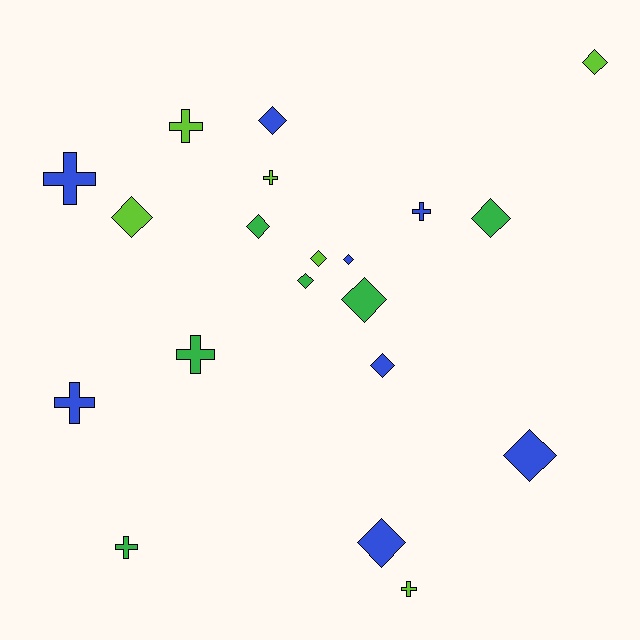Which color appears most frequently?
Blue, with 8 objects.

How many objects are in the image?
There are 20 objects.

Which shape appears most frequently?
Diamond, with 12 objects.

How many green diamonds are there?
There are 4 green diamonds.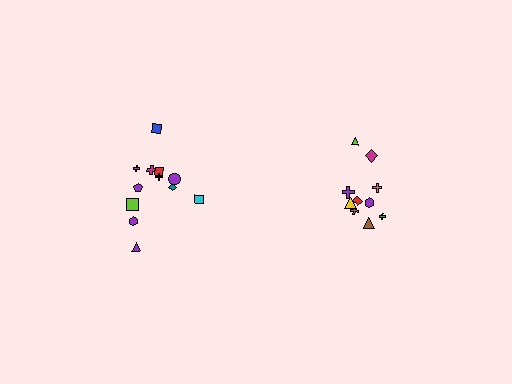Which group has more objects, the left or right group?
The left group.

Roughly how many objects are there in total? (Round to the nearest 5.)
Roughly 20 objects in total.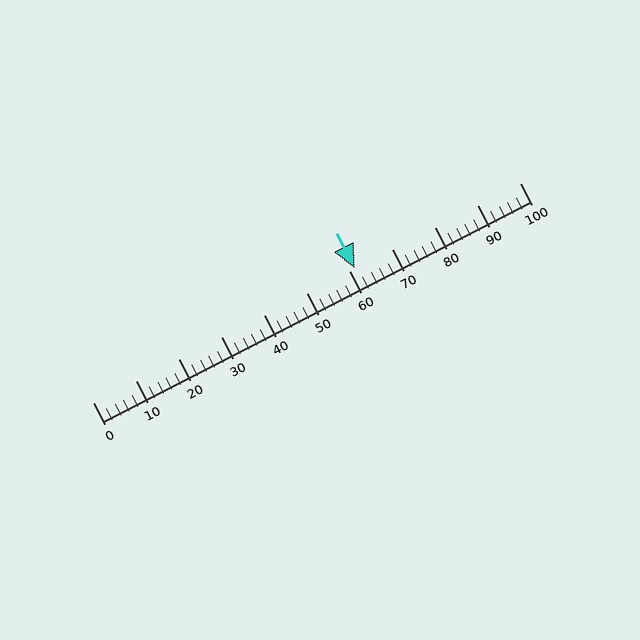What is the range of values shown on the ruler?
The ruler shows values from 0 to 100.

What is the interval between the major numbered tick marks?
The major tick marks are spaced 10 units apart.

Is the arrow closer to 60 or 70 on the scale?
The arrow is closer to 60.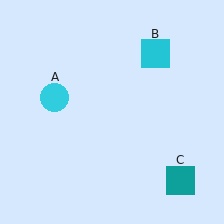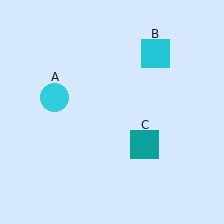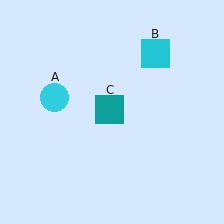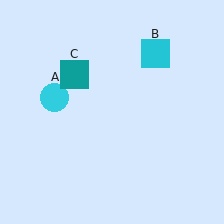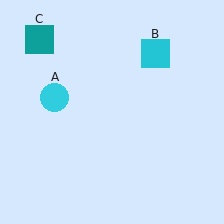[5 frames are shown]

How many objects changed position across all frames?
1 object changed position: teal square (object C).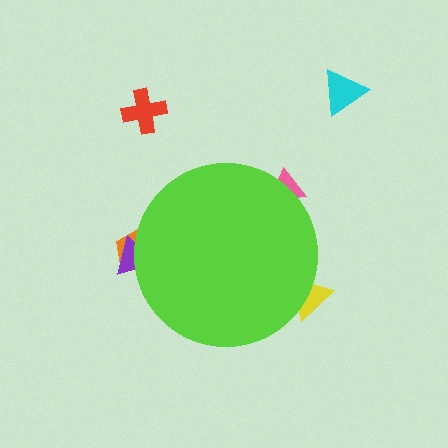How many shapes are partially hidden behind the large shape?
4 shapes are partially hidden.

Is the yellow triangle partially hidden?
Yes, the yellow triangle is partially hidden behind the lime circle.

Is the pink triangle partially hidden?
Yes, the pink triangle is partially hidden behind the lime circle.